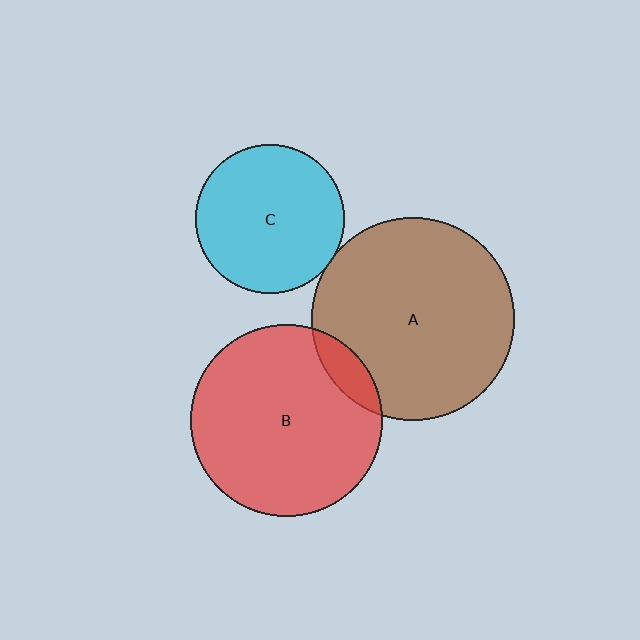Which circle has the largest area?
Circle A (brown).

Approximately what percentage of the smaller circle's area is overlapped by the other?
Approximately 5%.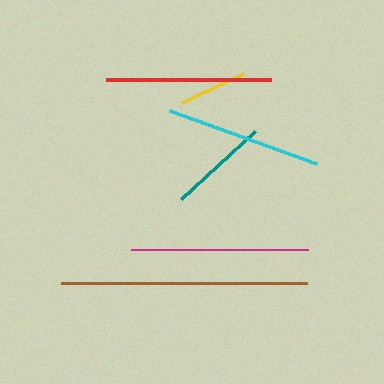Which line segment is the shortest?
The yellow line is the shortest at approximately 68 pixels.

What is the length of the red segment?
The red segment is approximately 165 pixels long.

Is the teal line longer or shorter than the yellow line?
The teal line is longer than the yellow line.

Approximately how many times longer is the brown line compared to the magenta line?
The brown line is approximately 1.4 times the length of the magenta line.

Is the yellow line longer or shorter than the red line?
The red line is longer than the yellow line.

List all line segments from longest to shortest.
From longest to shortest: brown, magenta, red, cyan, teal, yellow.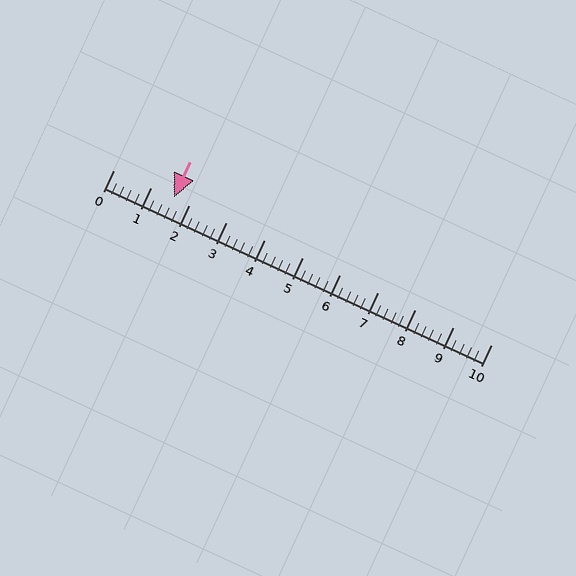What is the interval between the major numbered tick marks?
The major tick marks are spaced 1 units apart.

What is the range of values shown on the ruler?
The ruler shows values from 0 to 10.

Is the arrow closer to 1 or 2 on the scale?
The arrow is closer to 2.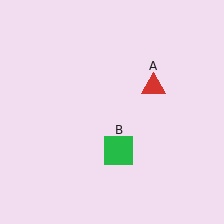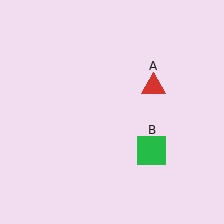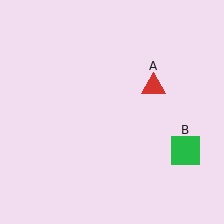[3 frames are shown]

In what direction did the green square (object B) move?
The green square (object B) moved right.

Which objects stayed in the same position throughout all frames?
Red triangle (object A) remained stationary.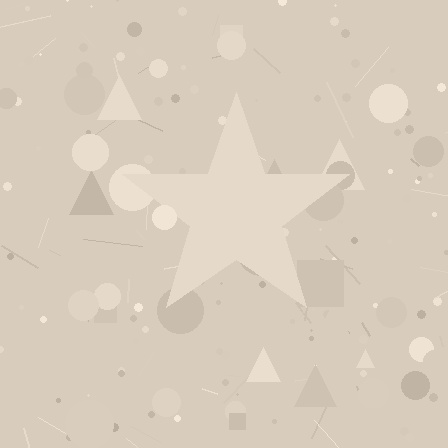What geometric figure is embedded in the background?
A star is embedded in the background.